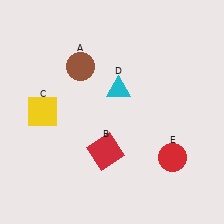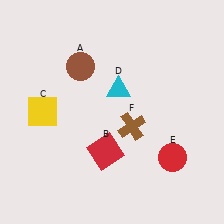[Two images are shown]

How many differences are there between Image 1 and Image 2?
There is 1 difference between the two images.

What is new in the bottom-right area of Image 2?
A brown cross (F) was added in the bottom-right area of Image 2.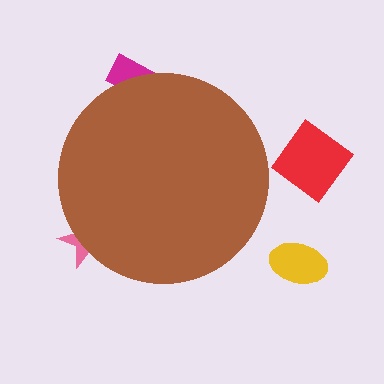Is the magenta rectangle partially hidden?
Yes, the magenta rectangle is partially hidden behind the brown circle.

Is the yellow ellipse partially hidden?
No, the yellow ellipse is fully visible.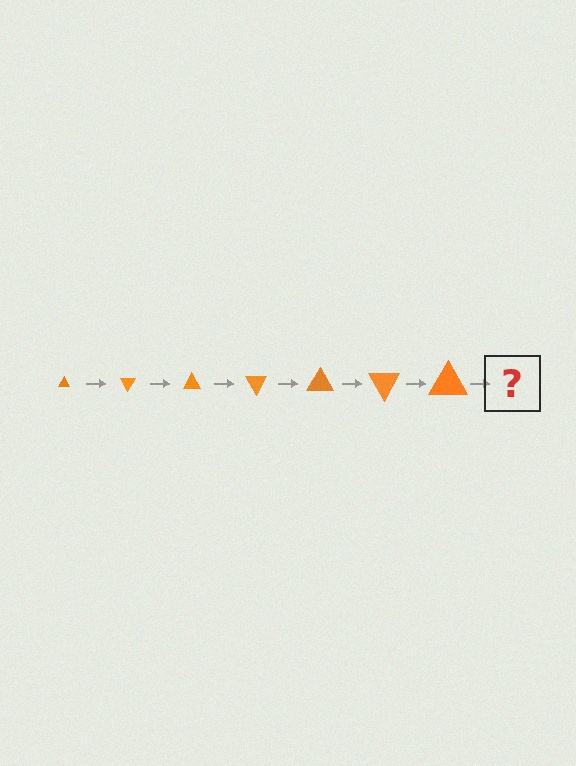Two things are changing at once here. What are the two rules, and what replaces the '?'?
The two rules are that the triangle grows larger each step and it rotates 60 degrees each step. The '?' should be a triangle, larger than the previous one and rotated 420 degrees from the start.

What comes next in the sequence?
The next element should be a triangle, larger than the previous one and rotated 420 degrees from the start.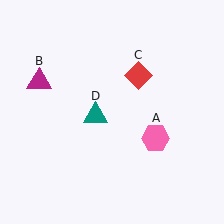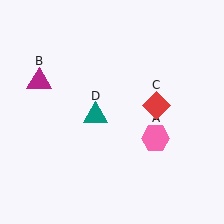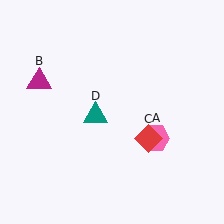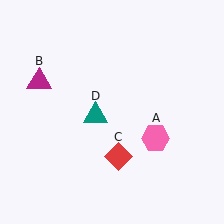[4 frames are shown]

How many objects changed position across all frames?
1 object changed position: red diamond (object C).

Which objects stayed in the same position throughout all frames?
Pink hexagon (object A) and magenta triangle (object B) and teal triangle (object D) remained stationary.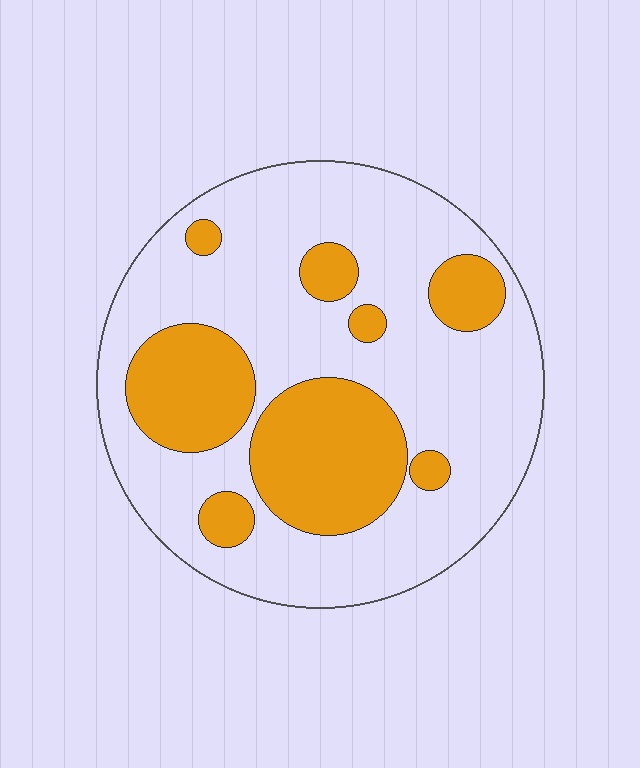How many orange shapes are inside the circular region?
8.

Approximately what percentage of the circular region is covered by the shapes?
Approximately 30%.